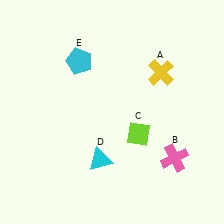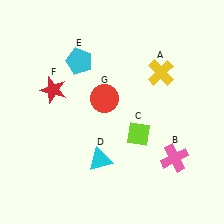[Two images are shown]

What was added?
A red star (F), a red circle (G) were added in Image 2.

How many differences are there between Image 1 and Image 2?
There are 2 differences between the two images.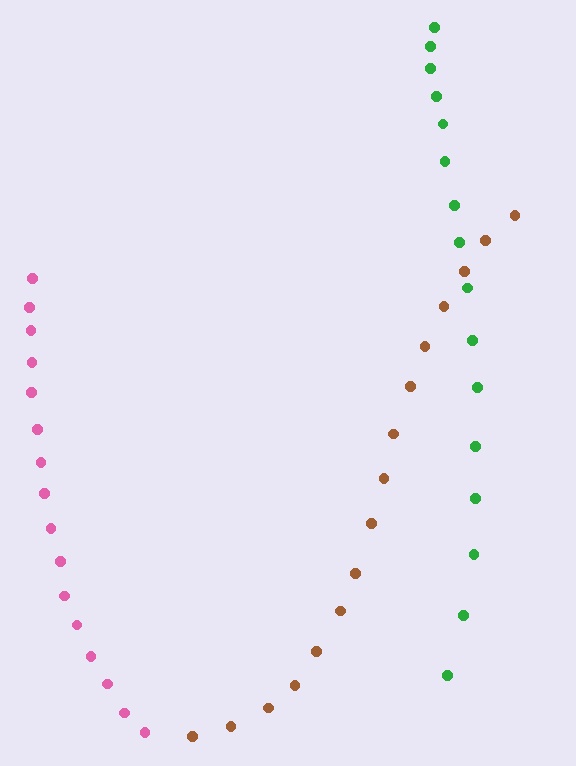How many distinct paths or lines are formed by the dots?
There are 3 distinct paths.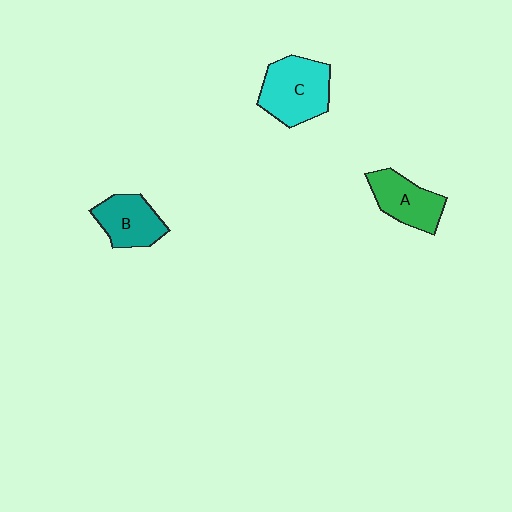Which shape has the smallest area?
Shape B (teal).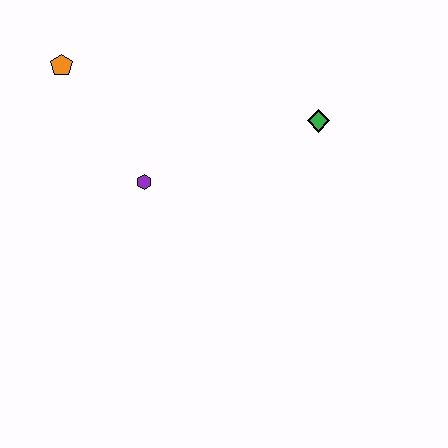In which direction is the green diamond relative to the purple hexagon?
The green diamond is to the right of the purple hexagon.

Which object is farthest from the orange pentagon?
The green diamond is farthest from the orange pentagon.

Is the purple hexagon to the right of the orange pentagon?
Yes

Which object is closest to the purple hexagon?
The orange pentagon is closest to the purple hexagon.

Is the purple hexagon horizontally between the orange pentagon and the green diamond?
Yes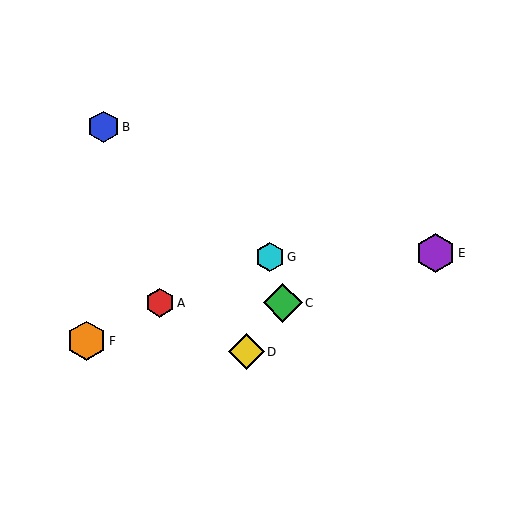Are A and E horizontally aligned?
No, A is at y≈303 and E is at y≈253.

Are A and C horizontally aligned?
Yes, both are at y≈303.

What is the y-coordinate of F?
Object F is at y≈341.